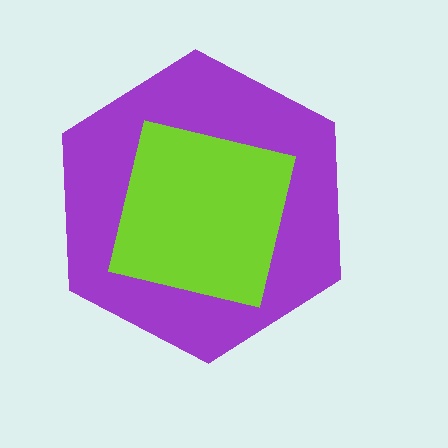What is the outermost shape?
The purple hexagon.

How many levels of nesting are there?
2.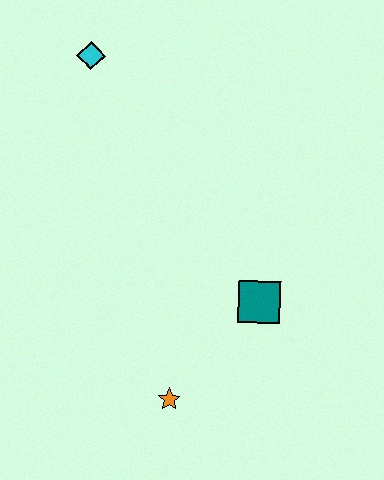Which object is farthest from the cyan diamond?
The orange star is farthest from the cyan diamond.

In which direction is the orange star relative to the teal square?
The orange star is below the teal square.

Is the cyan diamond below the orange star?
No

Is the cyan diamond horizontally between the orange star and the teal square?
No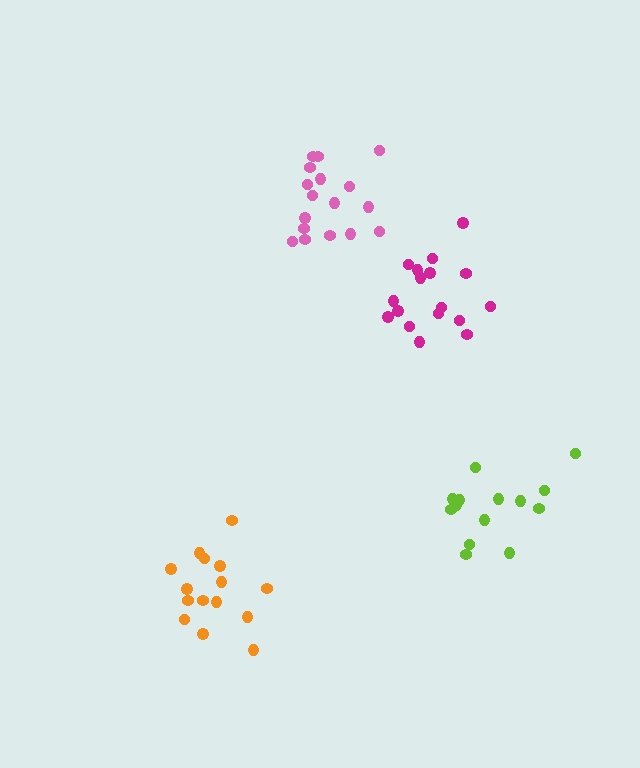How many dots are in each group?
Group 1: 14 dots, Group 2: 17 dots, Group 3: 15 dots, Group 4: 17 dots (63 total).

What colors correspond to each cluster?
The clusters are colored: lime, pink, orange, magenta.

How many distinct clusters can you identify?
There are 4 distinct clusters.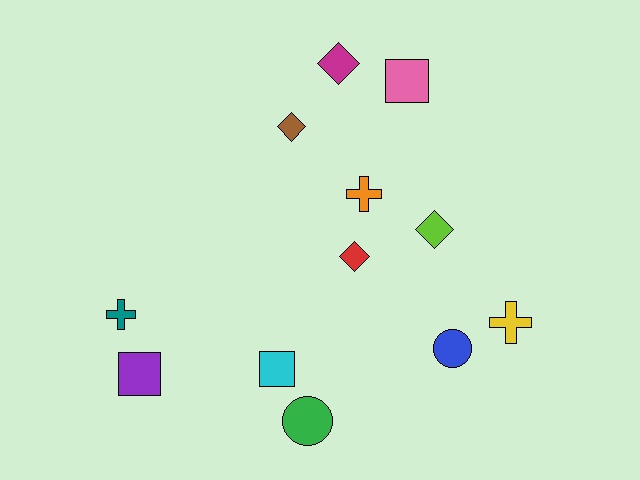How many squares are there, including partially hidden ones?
There are 3 squares.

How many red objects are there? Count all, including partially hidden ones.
There is 1 red object.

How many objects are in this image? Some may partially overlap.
There are 12 objects.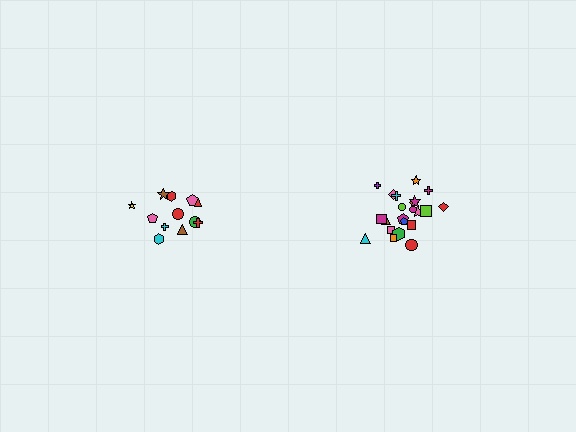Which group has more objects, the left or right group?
The right group.